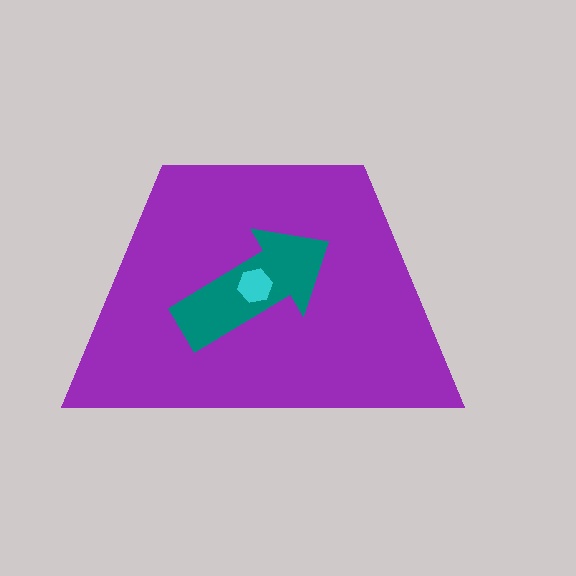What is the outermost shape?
The purple trapezoid.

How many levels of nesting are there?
3.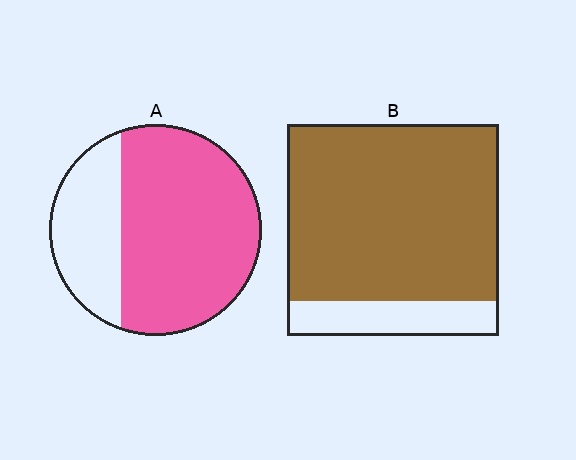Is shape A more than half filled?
Yes.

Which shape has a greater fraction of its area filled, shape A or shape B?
Shape B.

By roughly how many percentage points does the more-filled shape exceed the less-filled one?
By roughly 15 percentage points (B over A).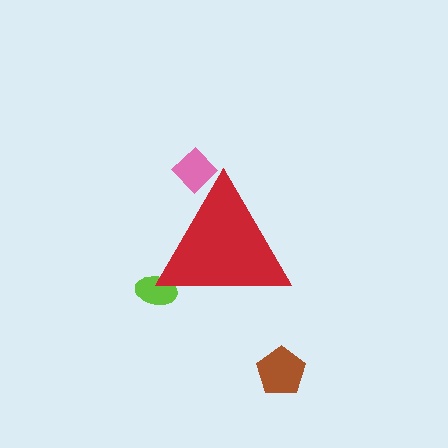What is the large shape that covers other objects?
A red triangle.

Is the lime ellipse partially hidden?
Yes, the lime ellipse is partially hidden behind the red triangle.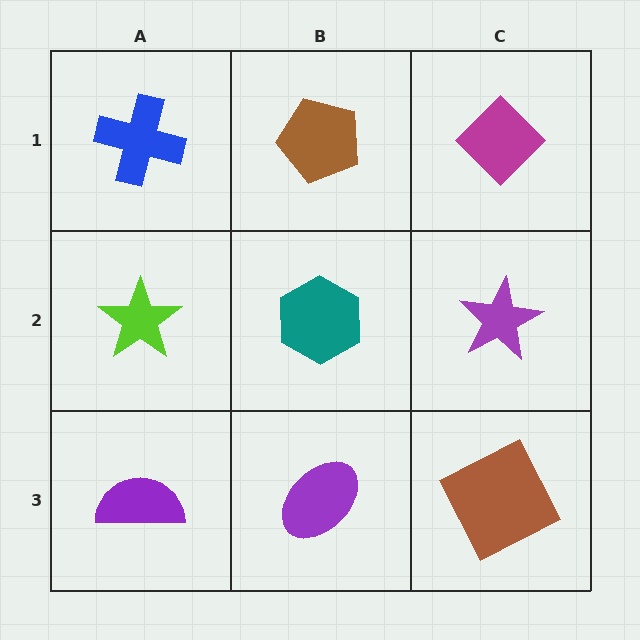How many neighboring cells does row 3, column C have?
2.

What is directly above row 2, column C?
A magenta diamond.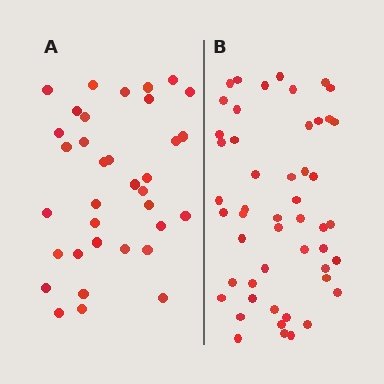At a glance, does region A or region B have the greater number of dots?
Region B (the right region) has more dots.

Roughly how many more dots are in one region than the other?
Region B has approximately 15 more dots than region A.